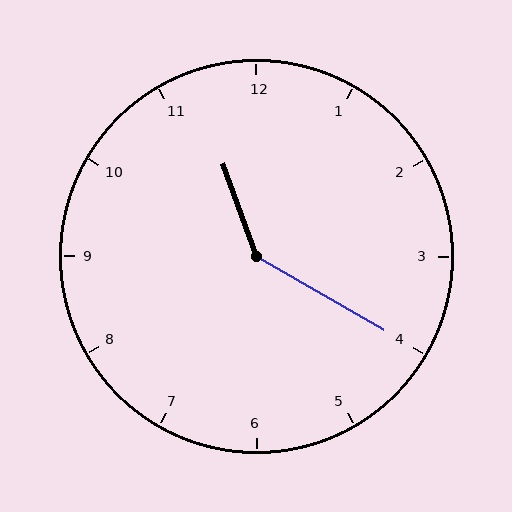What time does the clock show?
11:20.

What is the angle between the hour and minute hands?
Approximately 140 degrees.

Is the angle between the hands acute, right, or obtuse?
It is obtuse.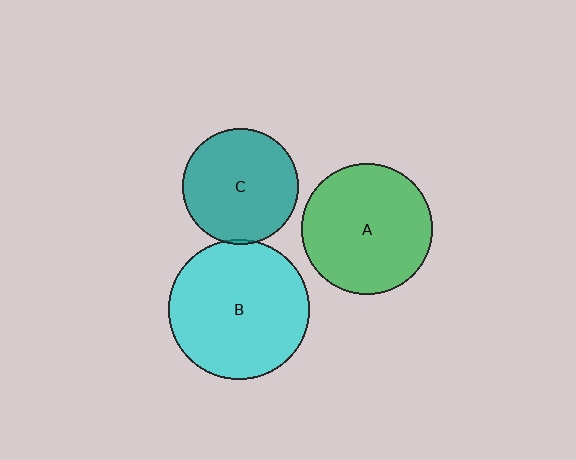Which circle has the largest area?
Circle B (cyan).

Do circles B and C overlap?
Yes.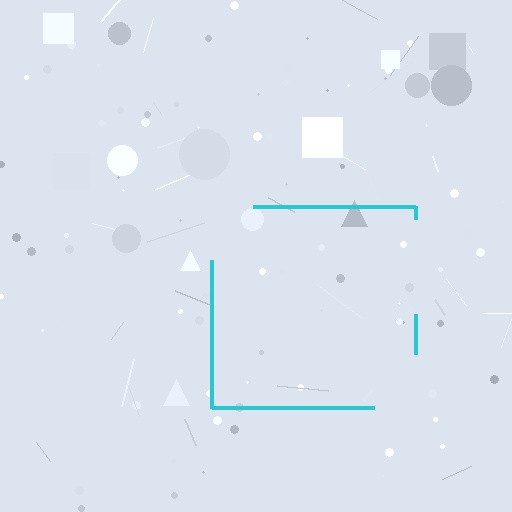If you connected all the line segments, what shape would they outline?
They would outline a square.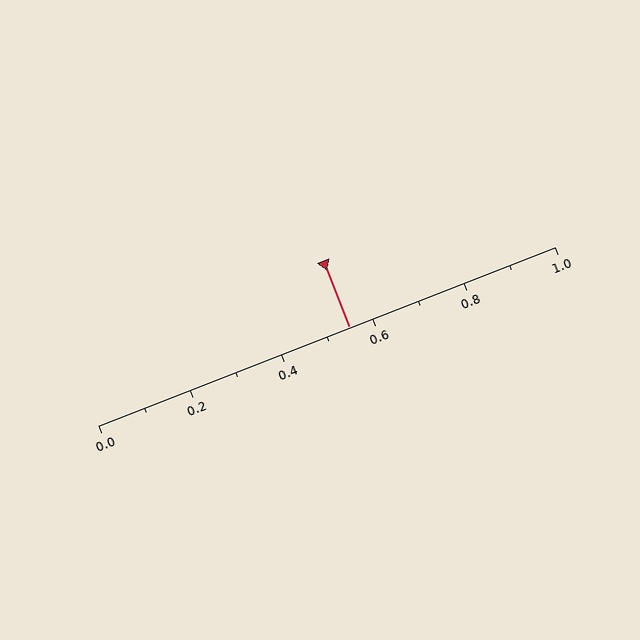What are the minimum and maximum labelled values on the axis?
The axis runs from 0.0 to 1.0.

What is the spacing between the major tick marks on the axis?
The major ticks are spaced 0.2 apart.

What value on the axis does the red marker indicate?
The marker indicates approximately 0.55.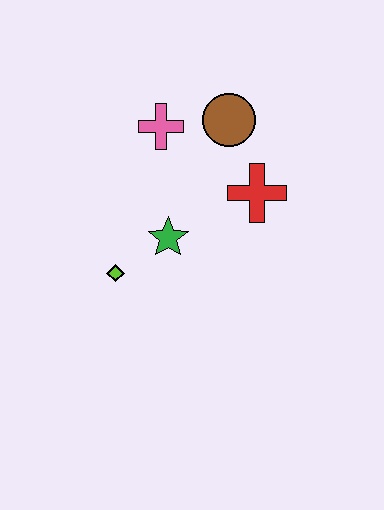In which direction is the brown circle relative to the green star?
The brown circle is above the green star.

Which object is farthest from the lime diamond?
The brown circle is farthest from the lime diamond.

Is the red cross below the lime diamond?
No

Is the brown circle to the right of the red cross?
No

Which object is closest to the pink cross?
The brown circle is closest to the pink cross.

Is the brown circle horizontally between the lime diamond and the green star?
No